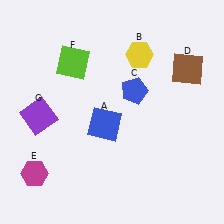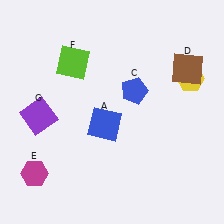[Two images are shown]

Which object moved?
The yellow hexagon (B) moved right.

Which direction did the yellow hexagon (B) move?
The yellow hexagon (B) moved right.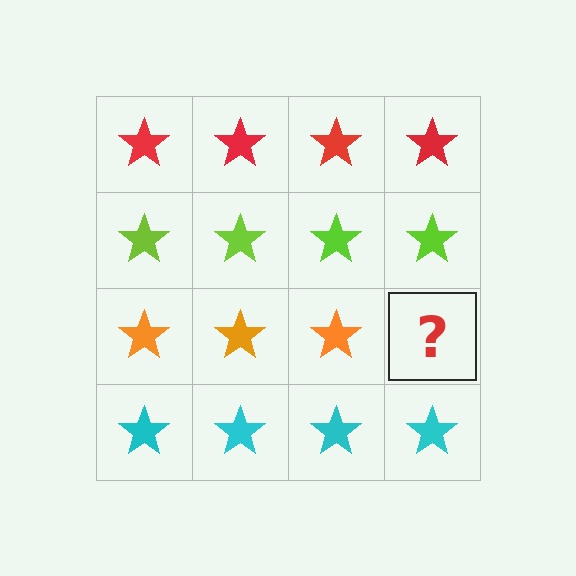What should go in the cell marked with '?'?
The missing cell should contain an orange star.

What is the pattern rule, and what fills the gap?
The rule is that each row has a consistent color. The gap should be filled with an orange star.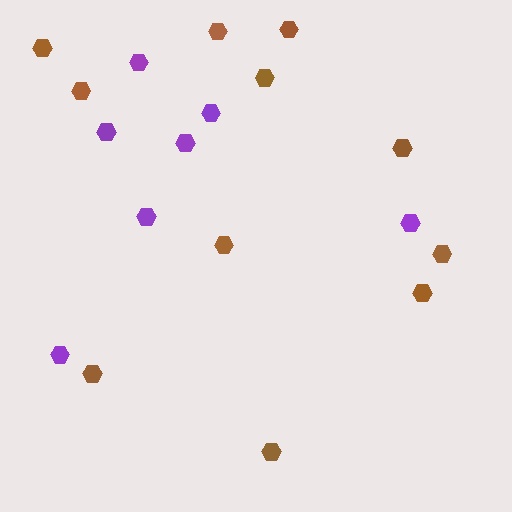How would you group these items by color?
There are 2 groups: one group of brown hexagons (11) and one group of purple hexagons (7).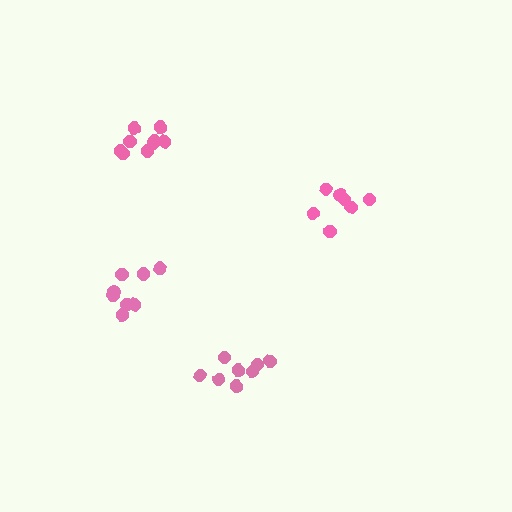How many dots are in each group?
Group 1: 8 dots, Group 2: 8 dots, Group 3: 7 dots, Group 4: 9 dots (32 total).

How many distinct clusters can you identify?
There are 4 distinct clusters.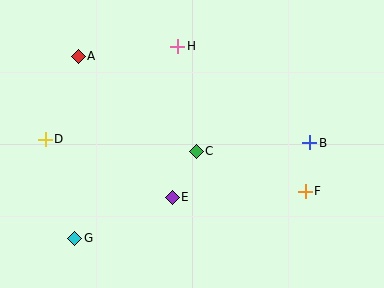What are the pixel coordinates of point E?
Point E is at (172, 197).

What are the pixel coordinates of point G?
Point G is at (75, 238).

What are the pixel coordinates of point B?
Point B is at (310, 143).